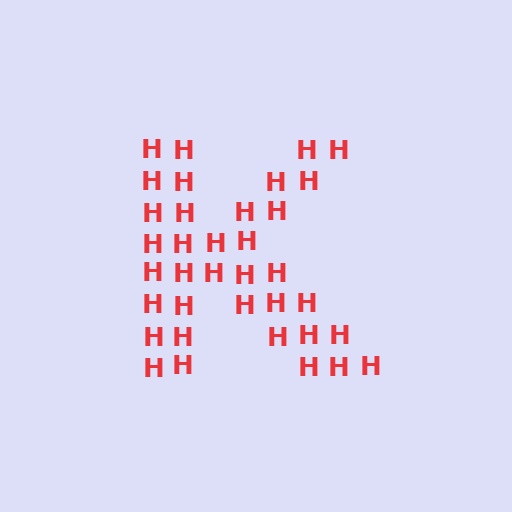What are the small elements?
The small elements are letter H's.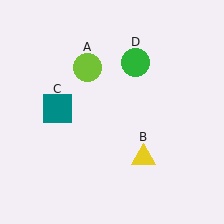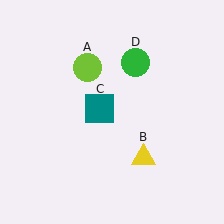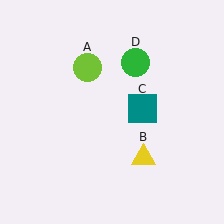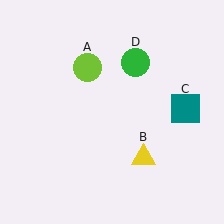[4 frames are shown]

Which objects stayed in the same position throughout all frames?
Lime circle (object A) and yellow triangle (object B) and green circle (object D) remained stationary.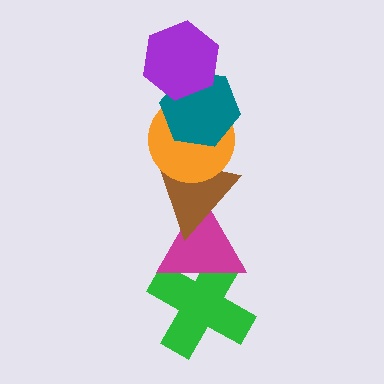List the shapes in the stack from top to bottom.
From top to bottom: the purple hexagon, the teal hexagon, the orange circle, the brown triangle, the magenta triangle, the green cross.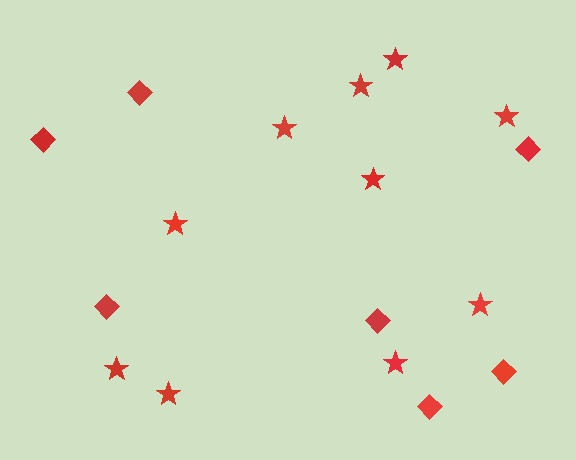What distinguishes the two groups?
There are 2 groups: one group of stars (10) and one group of diamonds (7).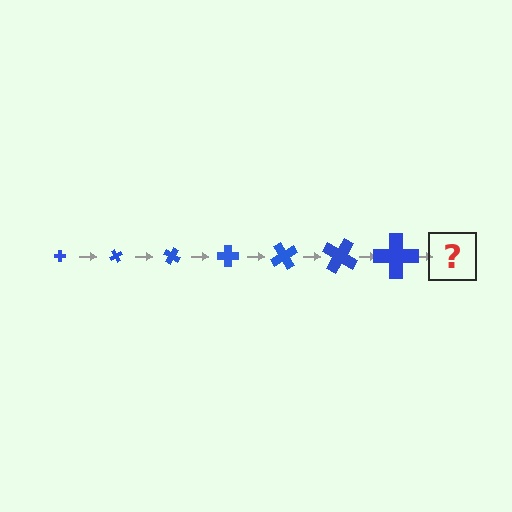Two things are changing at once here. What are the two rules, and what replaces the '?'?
The two rules are that the cross grows larger each step and it rotates 60 degrees each step. The '?' should be a cross, larger than the previous one and rotated 420 degrees from the start.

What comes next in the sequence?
The next element should be a cross, larger than the previous one and rotated 420 degrees from the start.